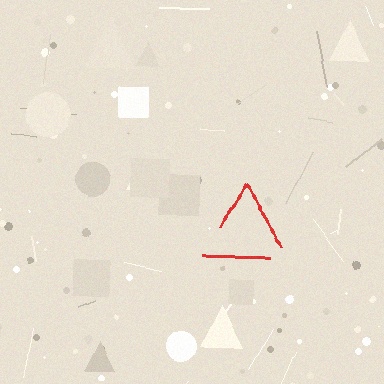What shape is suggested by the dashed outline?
The dashed outline suggests a triangle.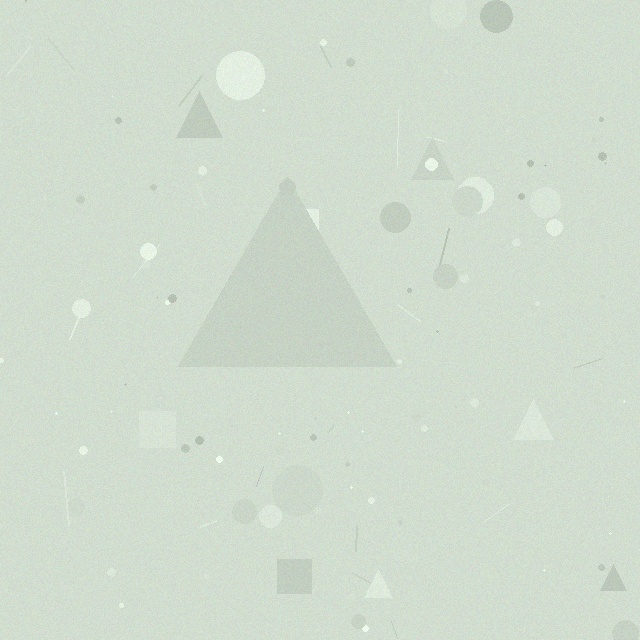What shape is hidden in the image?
A triangle is hidden in the image.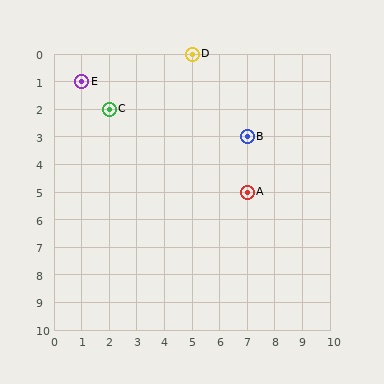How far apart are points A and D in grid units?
Points A and D are 2 columns and 5 rows apart (about 5.4 grid units diagonally).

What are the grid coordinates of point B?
Point B is at grid coordinates (7, 3).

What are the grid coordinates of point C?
Point C is at grid coordinates (2, 2).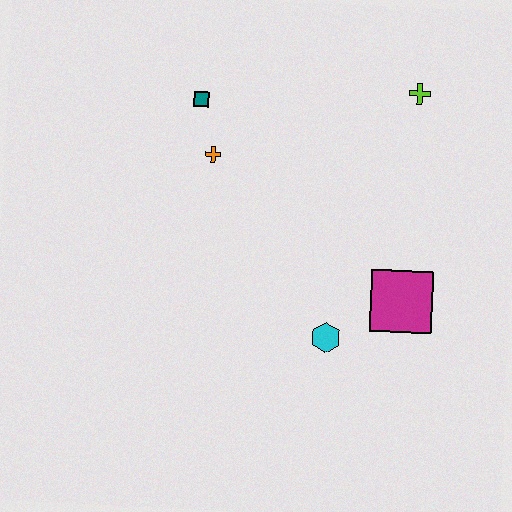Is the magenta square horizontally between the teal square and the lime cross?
Yes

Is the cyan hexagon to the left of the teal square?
No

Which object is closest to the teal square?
The orange cross is closest to the teal square.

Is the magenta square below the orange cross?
Yes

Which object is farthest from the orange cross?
The magenta square is farthest from the orange cross.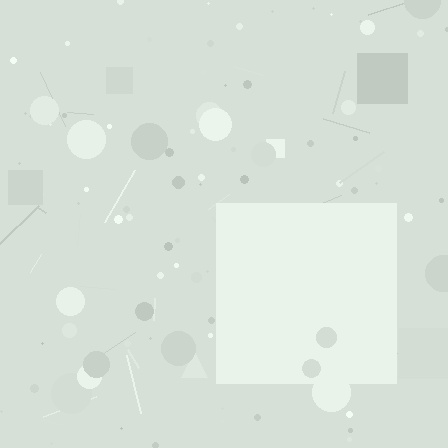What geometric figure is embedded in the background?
A square is embedded in the background.